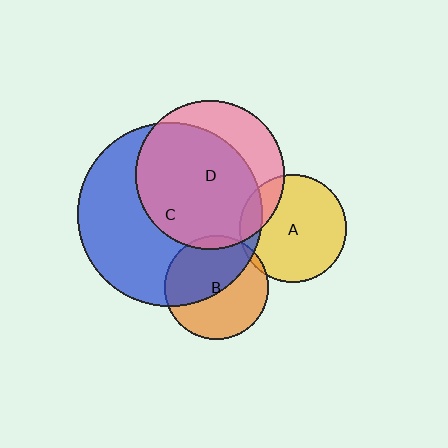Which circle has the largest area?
Circle C (blue).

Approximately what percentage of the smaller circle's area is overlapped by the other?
Approximately 20%.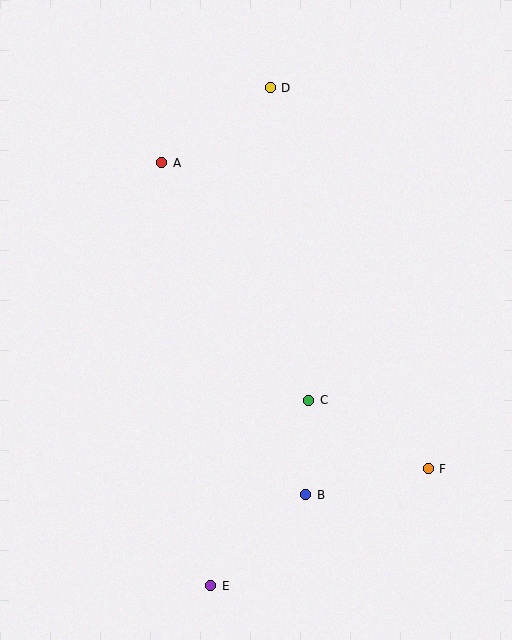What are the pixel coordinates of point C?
Point C is at (309, 400).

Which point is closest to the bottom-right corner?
Point F is closest to the bottom-right corner.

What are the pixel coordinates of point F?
Point F is at (428, 469).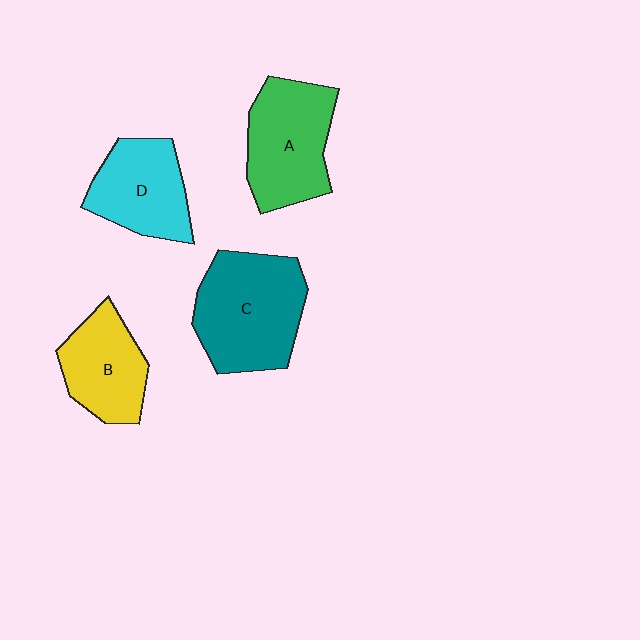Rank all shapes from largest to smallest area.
From largest to smallest: C (teal), A (green), D (cyan), B (yellow).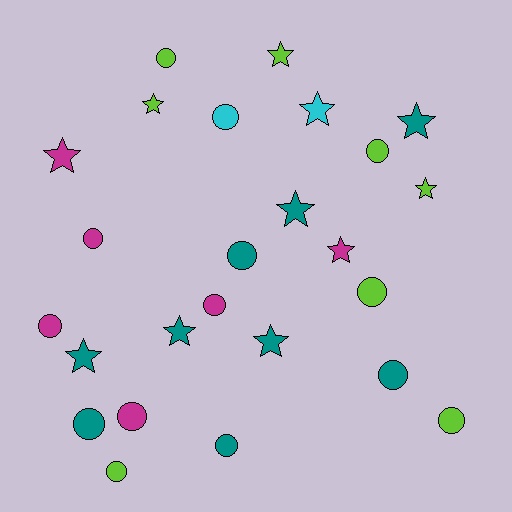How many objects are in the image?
There are 25 objects.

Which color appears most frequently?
Teal, with 9 objects.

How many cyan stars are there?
There is 1 cyan star.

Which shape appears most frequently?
Circle, with 14 objects.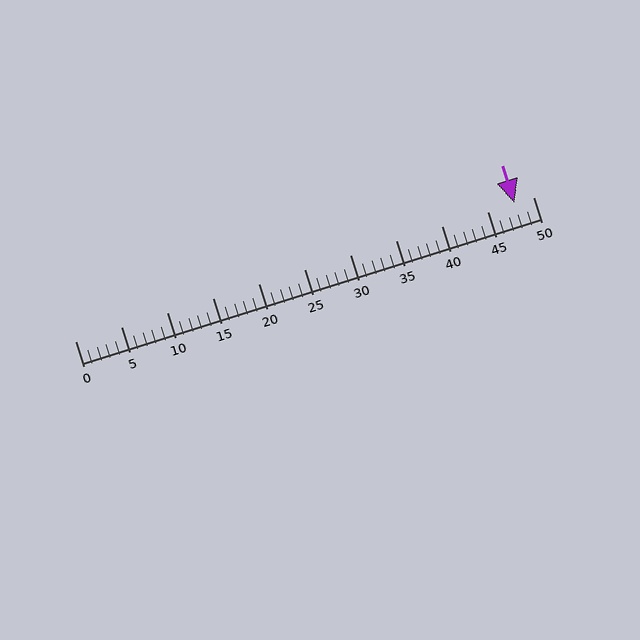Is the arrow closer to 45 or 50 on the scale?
The arrow is closer to 50.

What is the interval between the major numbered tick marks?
The major tick marks are spaced 5 units apart.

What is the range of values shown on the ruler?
The ruler shows values from 0 to 50.